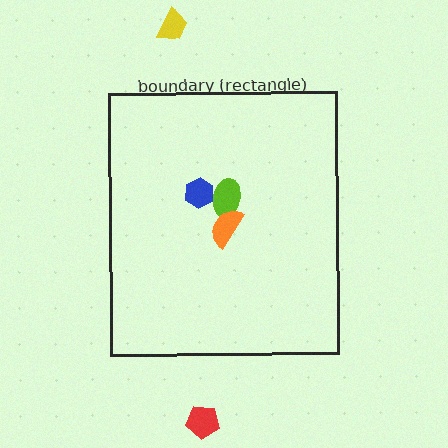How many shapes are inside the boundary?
3 inside, 2 outside.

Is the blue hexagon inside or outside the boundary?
Inside.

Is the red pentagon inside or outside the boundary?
Outside.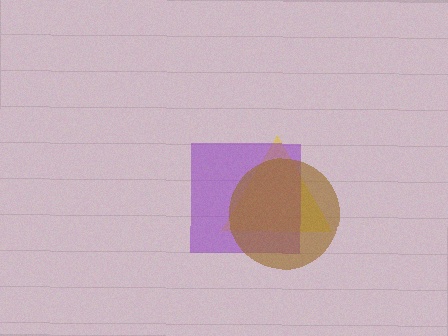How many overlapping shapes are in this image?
There are 3 overlapping shapes in the image.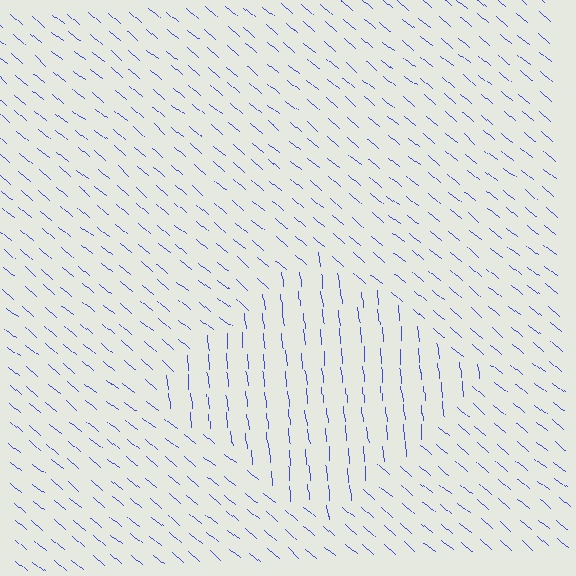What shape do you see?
I see a diamond.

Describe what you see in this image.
The image is filled with small blue line segments. A diamond region in the image has lines oriented differently from the surrounding lines, creating a visible texture boundary.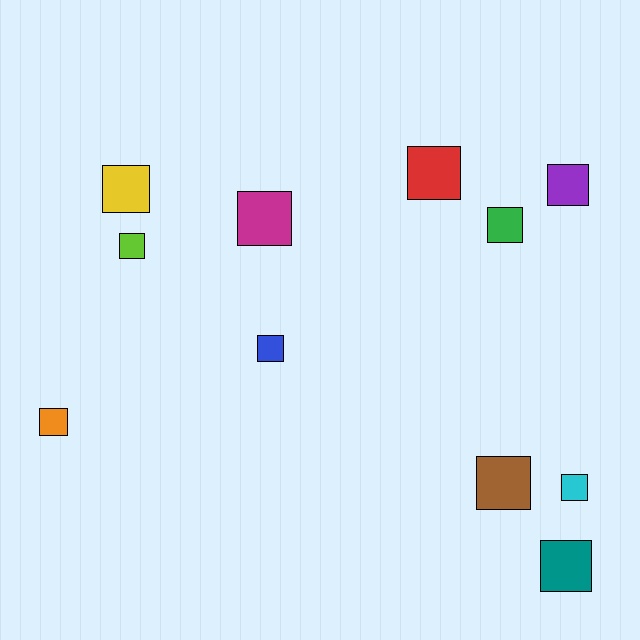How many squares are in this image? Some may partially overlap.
There are 11 squares.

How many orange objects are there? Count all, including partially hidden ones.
There is 1 orange object.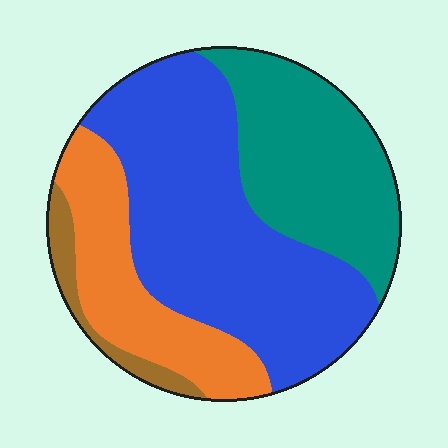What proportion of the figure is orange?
Orange covers about 20% of the figure.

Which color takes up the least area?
Brown, at roughly 5%.